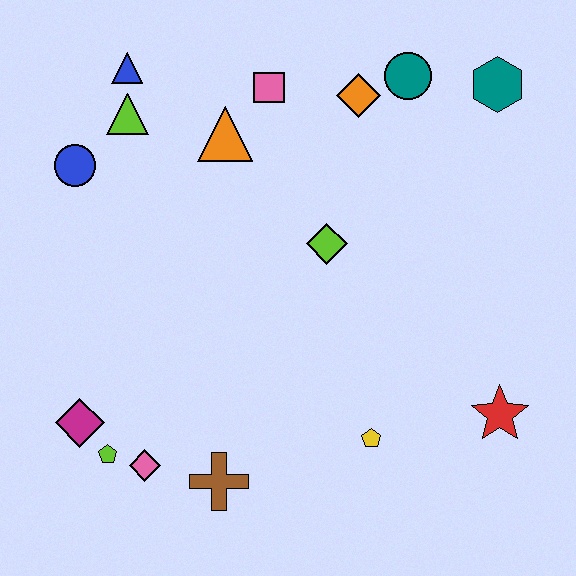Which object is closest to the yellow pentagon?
The red star is closest to the yellow pentagon.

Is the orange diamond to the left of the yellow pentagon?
Yes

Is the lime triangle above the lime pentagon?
Yes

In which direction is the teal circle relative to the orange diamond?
The teal circle is to the right of the orange diamond.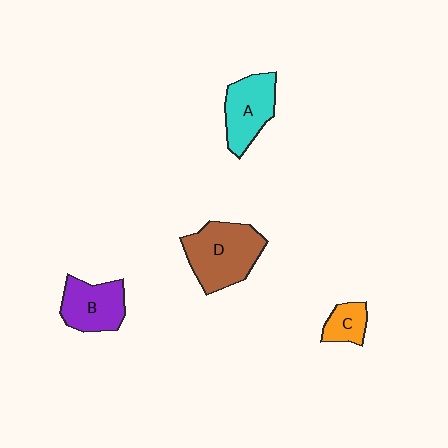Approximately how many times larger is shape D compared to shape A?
Approximately 1.3 times.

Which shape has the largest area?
Shape D (brown).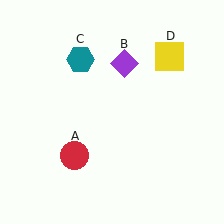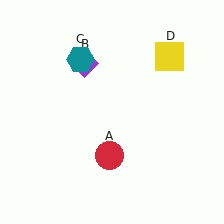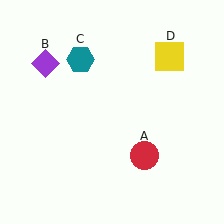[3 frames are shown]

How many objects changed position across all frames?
2 objects changed position: red circle (object A), purple diamond (object B).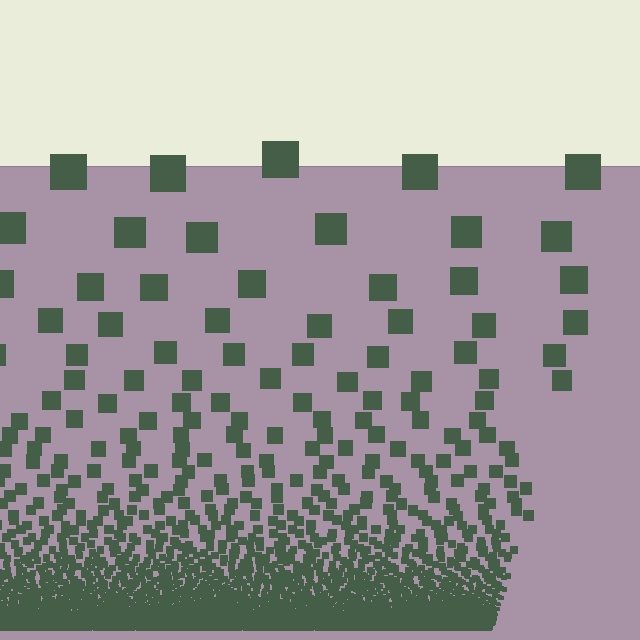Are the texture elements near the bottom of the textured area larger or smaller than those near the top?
Smaller. The gradient is inverted — elements near the bottom are smaller and denser.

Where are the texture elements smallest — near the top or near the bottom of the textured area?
Near the bottom.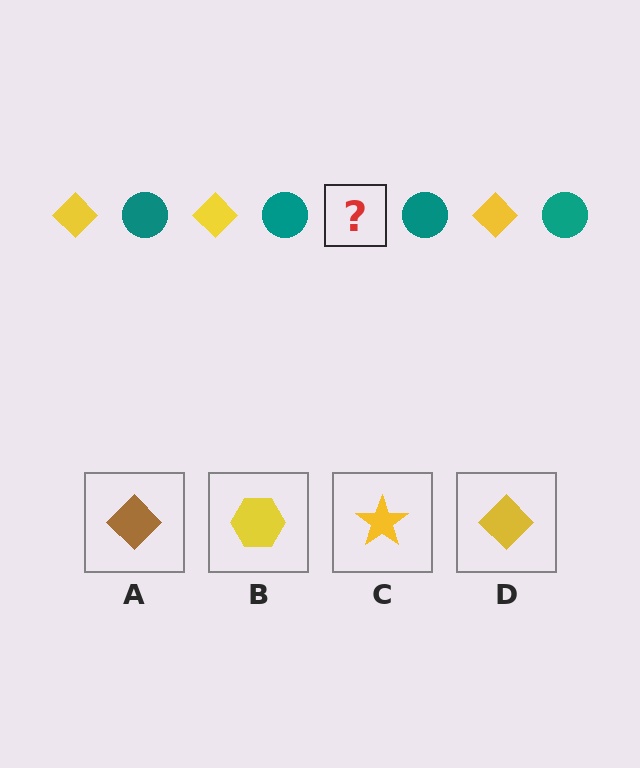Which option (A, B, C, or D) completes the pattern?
D.